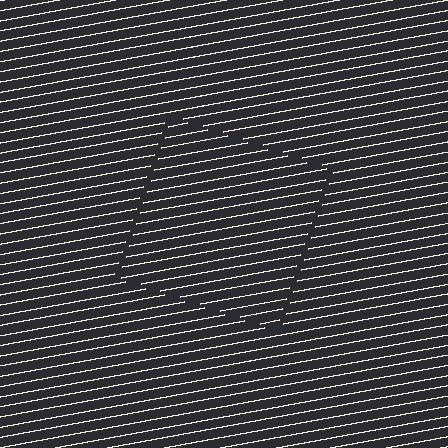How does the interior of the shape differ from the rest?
The interior of the shape contains the same grating, shifted by half a period — the contour is defined by the phase discontinuity where line-ends from the inner and outer gratings abut.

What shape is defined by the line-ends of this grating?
An illusory square. The interior of the shape contains the same grating, shifted by half a period — the contour is defined by the phase discontinuity where line-ends from the inner and outer gratings abut.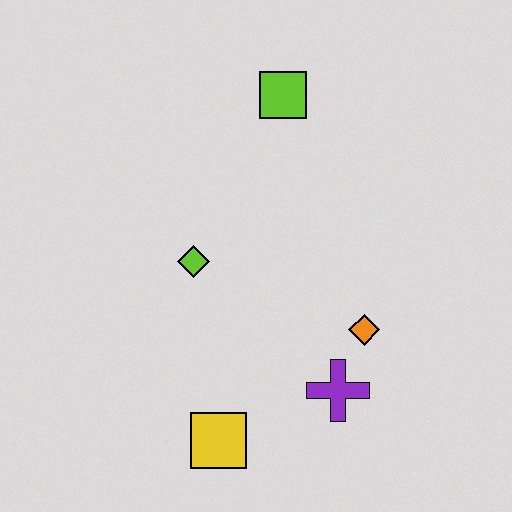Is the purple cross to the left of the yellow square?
No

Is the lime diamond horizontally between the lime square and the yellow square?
No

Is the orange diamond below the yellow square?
No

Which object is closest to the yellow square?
The purple cross is closest to the yellow square.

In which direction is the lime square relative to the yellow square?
The lime square is above the yellow square.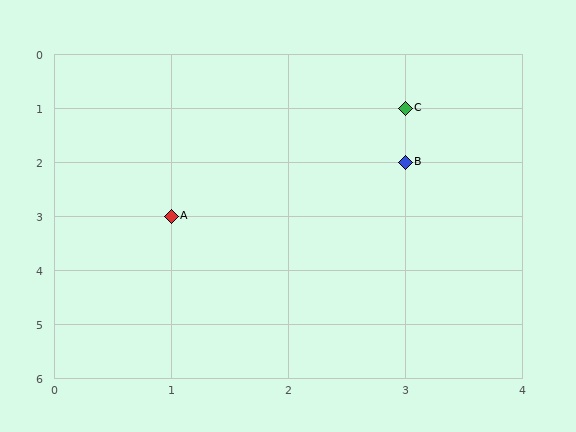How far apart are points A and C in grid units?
Points A and C are 2 columns and 2 rows apart (about 2.8 grid units diagonally).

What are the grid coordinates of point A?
Point A is at grid coordinates (1, 3).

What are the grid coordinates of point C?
Point C is at grid coordinates (3, 1).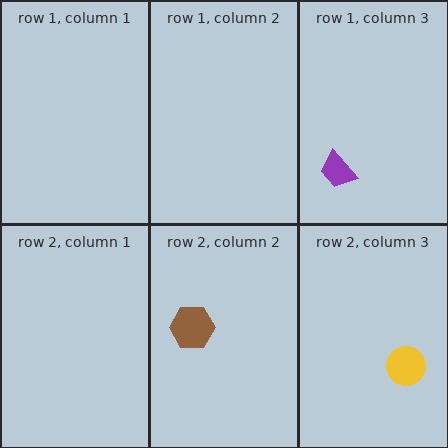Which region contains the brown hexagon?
The row 2, column 2 region.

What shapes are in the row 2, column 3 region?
The yellow circle.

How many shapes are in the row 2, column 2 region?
1.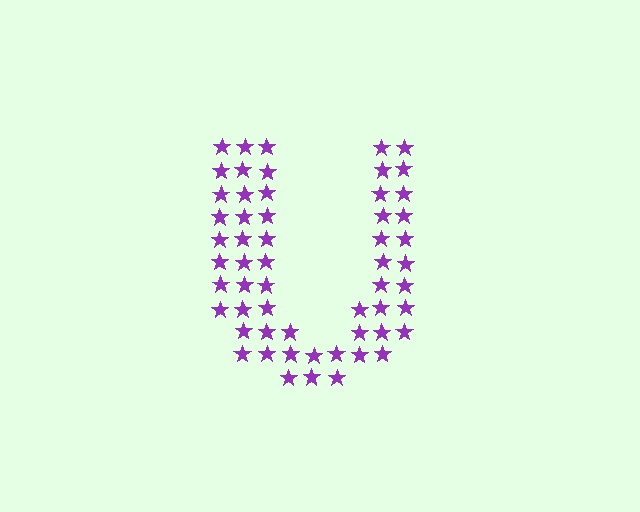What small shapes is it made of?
It is made of small stars.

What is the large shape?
The large shape is the letter U.